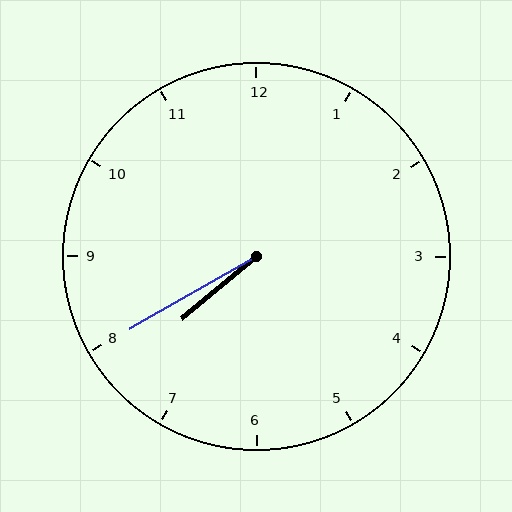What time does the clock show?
7:40.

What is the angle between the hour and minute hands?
Approximately 10 degrees.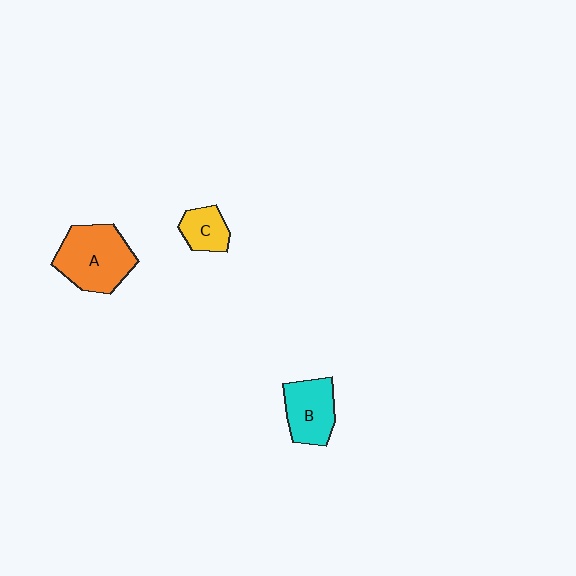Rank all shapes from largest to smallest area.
From largest to smallest: A (orange), B (cyan), C (yellow).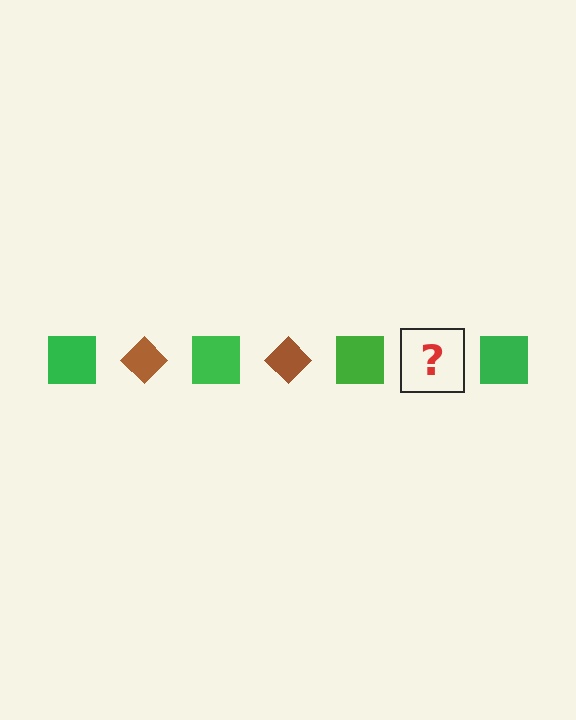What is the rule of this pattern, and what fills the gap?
The rule is that the pattern alternates between green square and brown diamond. The gap should be filled with a brown diamond.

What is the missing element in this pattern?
The missing element is a brown diamond.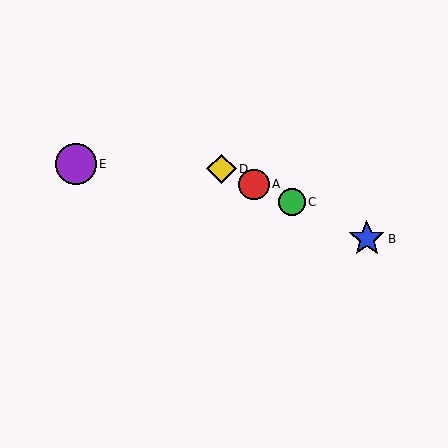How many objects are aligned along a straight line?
4 objects (A, B, C, D) are aligned along a straight line.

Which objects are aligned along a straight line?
Objects A, B, C, D are aligned along a straight line.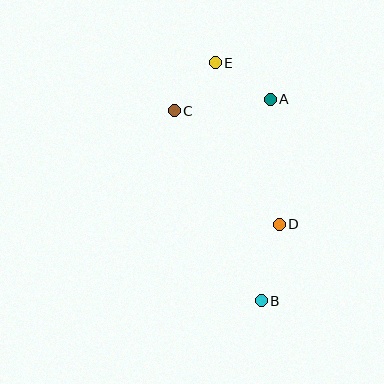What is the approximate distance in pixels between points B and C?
The distance between B and C is approximately 209 pixels.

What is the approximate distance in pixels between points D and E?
The distance between D and E is approximately 174 pixels.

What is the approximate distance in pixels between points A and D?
The distance between A and D is approximately 126 pixels.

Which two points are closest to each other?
Points C and E are closest to each other.